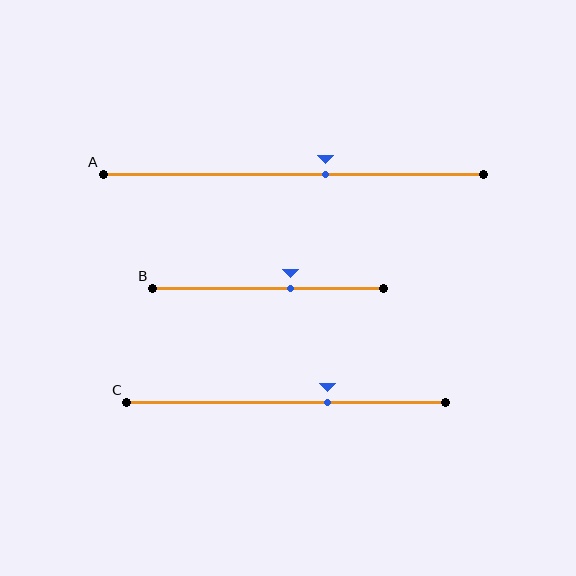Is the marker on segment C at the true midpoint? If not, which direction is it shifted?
No, the marker on segment C is shifted to the right by about 13% of the segment length.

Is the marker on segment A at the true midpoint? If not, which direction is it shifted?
No, the marker on segment A is shifted to the right by about 8% of the segment length.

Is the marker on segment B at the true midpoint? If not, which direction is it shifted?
No, the marker on segment B is shifted to the right by about 10% of the segment length.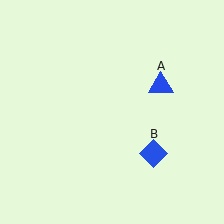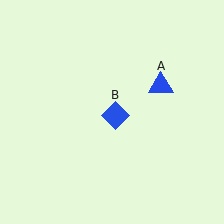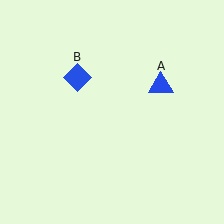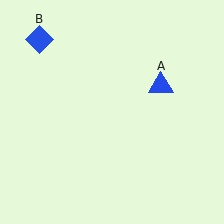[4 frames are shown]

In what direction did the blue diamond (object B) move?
The blue diamond (object B) moved up and to the left.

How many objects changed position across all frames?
1 object changed position: blue diamond (object B).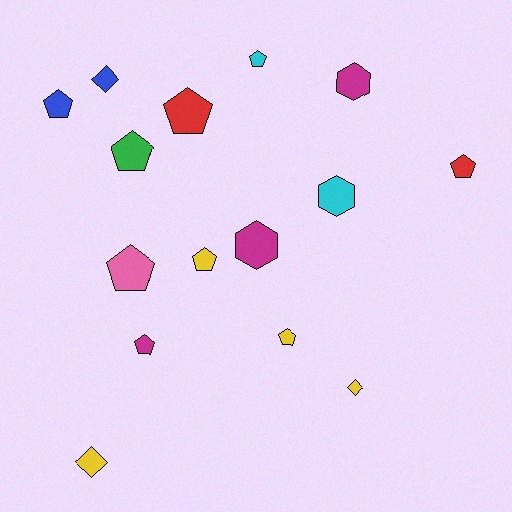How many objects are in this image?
There are 15 objects.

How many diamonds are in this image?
There are 3 diamonds.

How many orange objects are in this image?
There are no orange objects.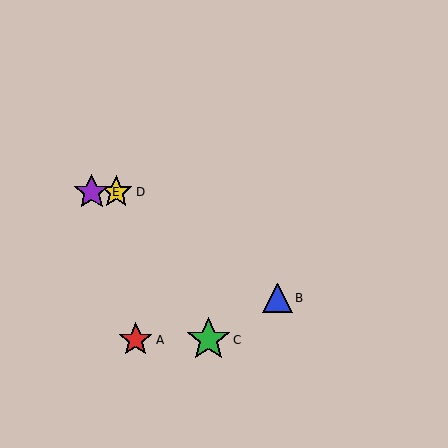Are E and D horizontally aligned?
Yes, both are at y≈192.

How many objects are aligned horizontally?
2 objects (D, E) are aligned horizontally.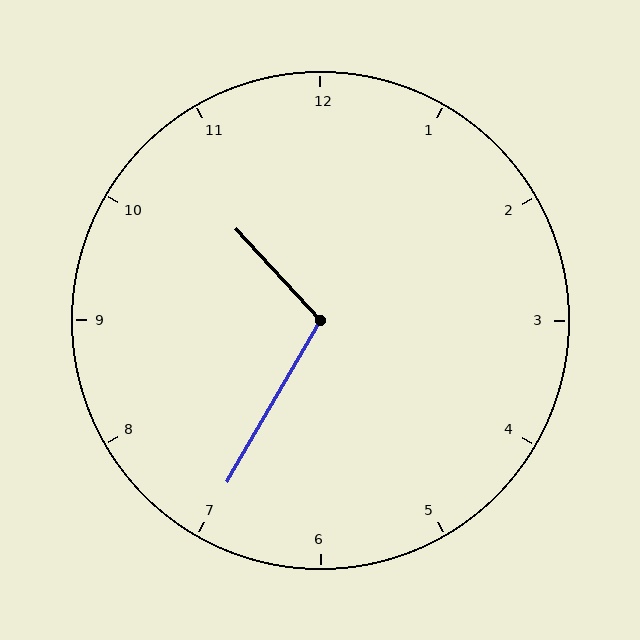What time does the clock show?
10:35.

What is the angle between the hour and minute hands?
Approximately 108 degrees.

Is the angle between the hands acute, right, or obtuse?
It is obtuse.